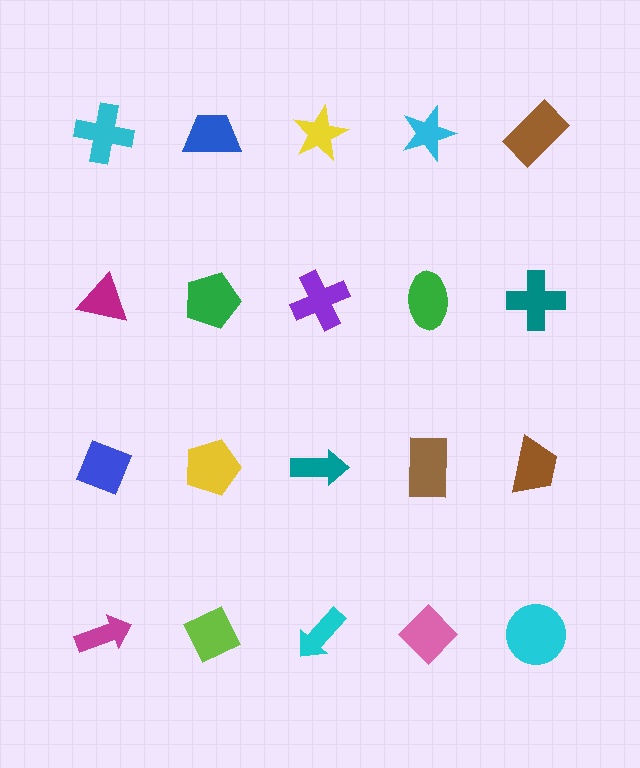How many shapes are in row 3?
5 shapes.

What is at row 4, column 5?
A cyan circle.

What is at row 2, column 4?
A green ellipse.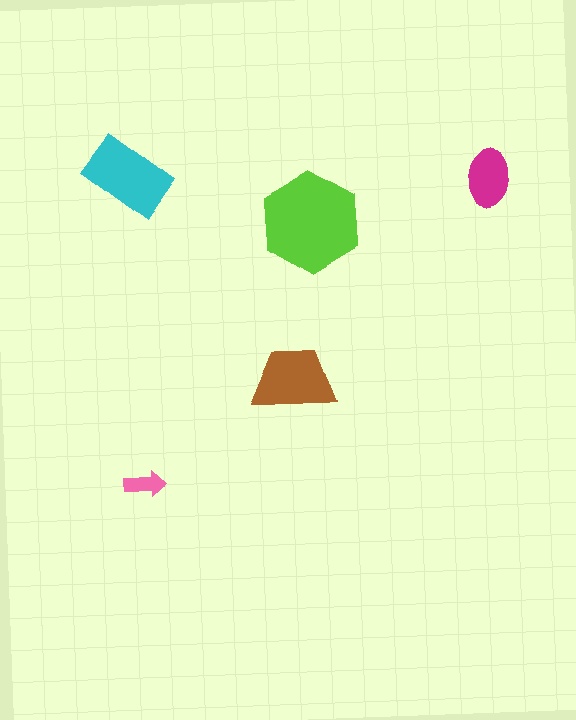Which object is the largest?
The lime hexagon.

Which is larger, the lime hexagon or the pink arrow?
The lime hexagon.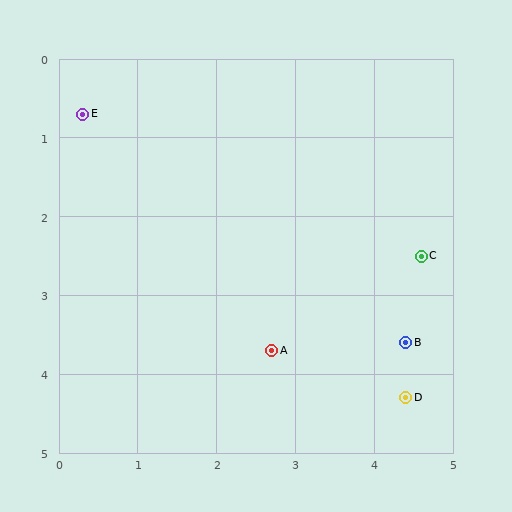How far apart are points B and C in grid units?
Points B and C are about 1.1 grid units apart.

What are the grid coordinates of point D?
Point D is at approximately (4.4, 4.3).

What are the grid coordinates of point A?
Point A is at approximately (2.7, 3.7).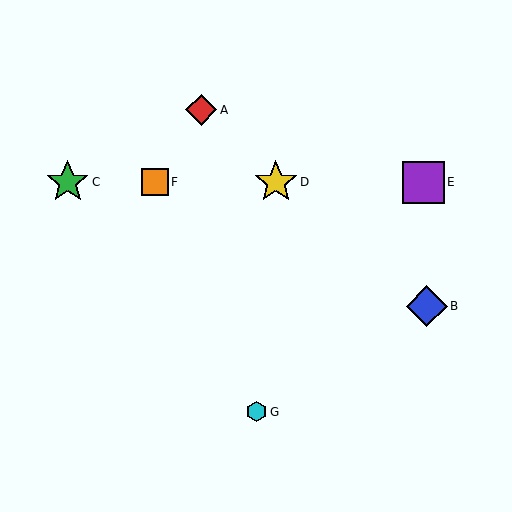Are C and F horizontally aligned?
Yes, both are at y≈182.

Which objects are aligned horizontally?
Objects C, D, E, F are aligned horizontally.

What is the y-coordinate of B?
Object B is at y≈306.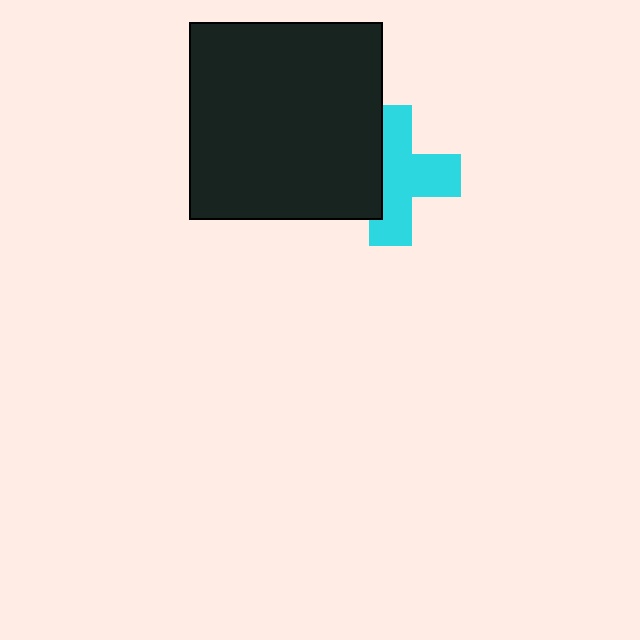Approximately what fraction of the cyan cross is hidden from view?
Roughly 37% of the cyan cross is hidden behind the black rectangle.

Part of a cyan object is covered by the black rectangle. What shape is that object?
It is a cross.